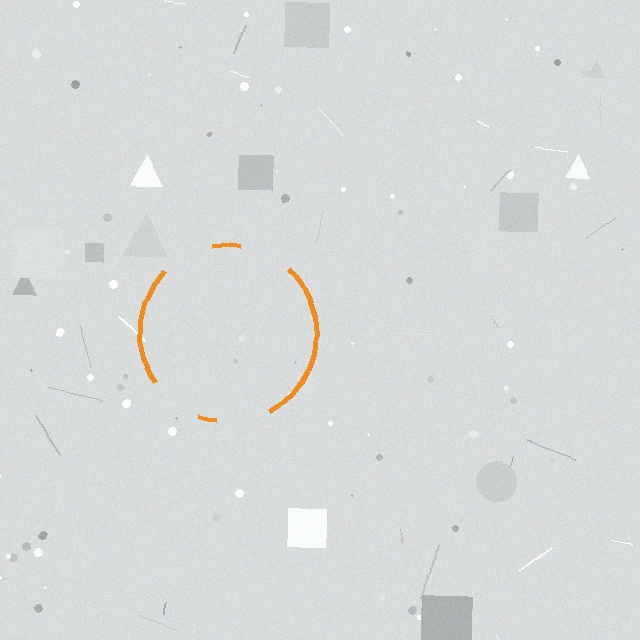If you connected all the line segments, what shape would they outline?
They would outline a circle.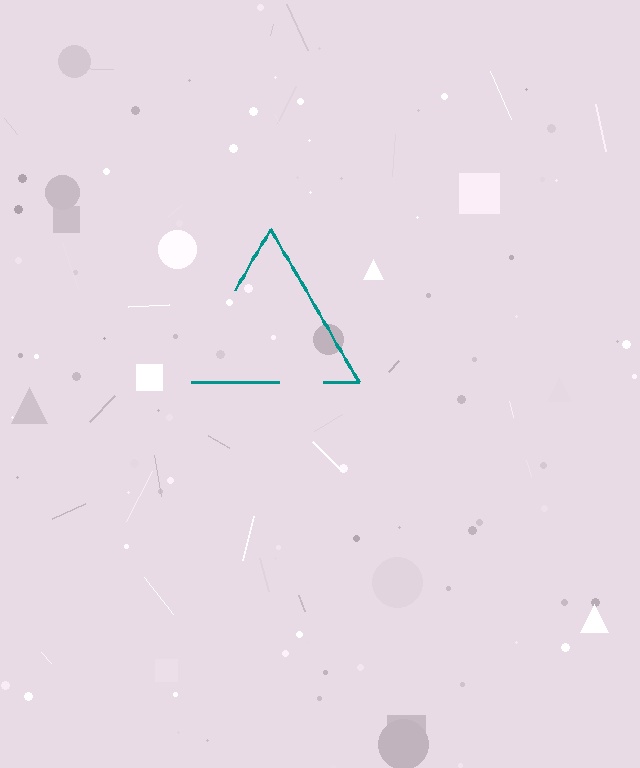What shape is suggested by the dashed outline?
The dashed outline suggests a triangle.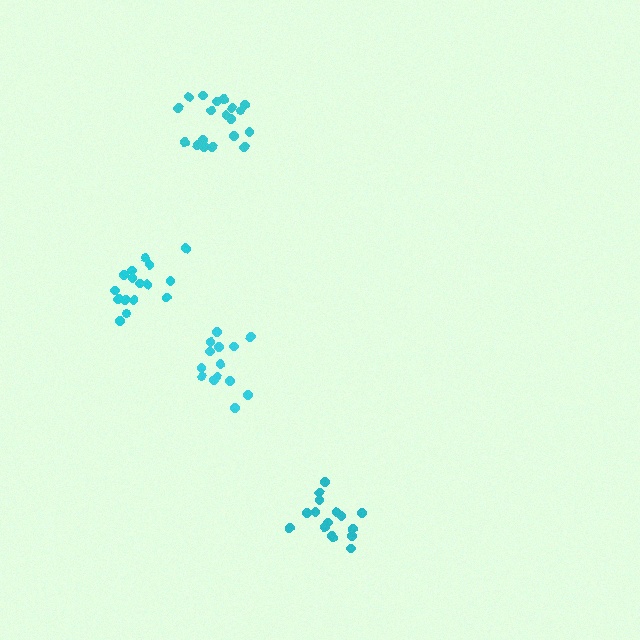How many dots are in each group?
Group 1: 14 dots, Group 2: 16 dots, Group 3: 16 dots, Group 4: 19 dots (65 total).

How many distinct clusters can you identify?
There are 4 distinct clusters.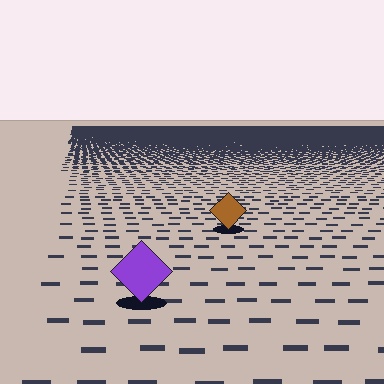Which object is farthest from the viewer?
The brown diamond is farthest from the viewer. It appears smaller and the ground texture around it is denser.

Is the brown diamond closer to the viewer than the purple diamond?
No. The purple diamond is closer — you can tell from the texture gradient: the ground texture is coarser near it.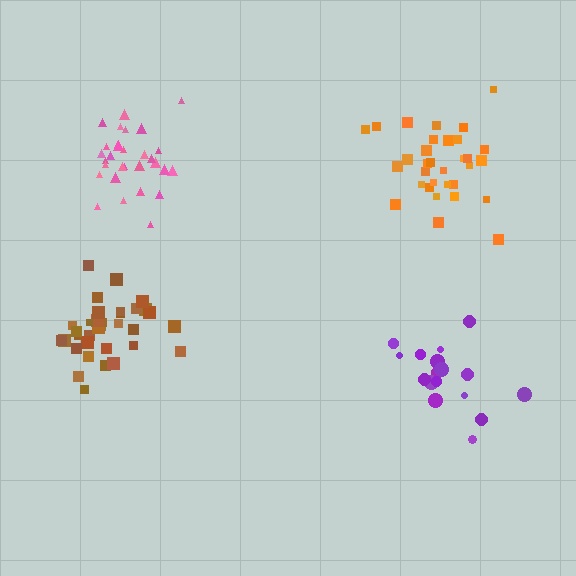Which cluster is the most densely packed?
Brown.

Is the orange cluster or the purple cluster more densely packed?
Orange.